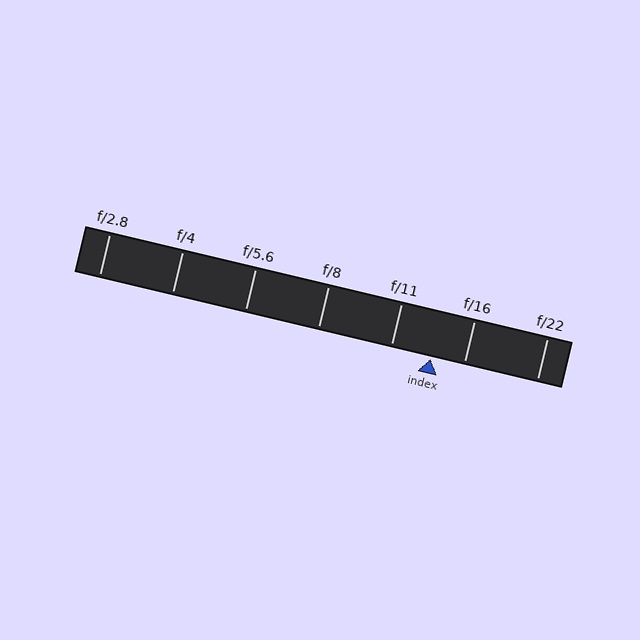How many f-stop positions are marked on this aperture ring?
There are 7 f-stop positions marked.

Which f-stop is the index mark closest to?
The index mark is closest to f/16.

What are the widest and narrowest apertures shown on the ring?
The widest aperture shown is f/2.8 and the narrowest is f/22.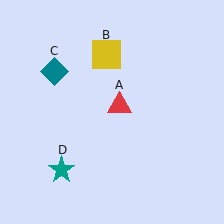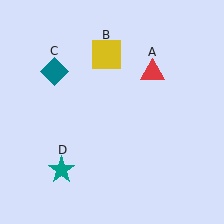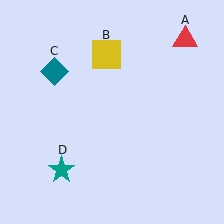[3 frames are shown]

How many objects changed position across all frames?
1 object changed position: red triangle (object A).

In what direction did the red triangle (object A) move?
The red triangle (object A) moved up and to the right.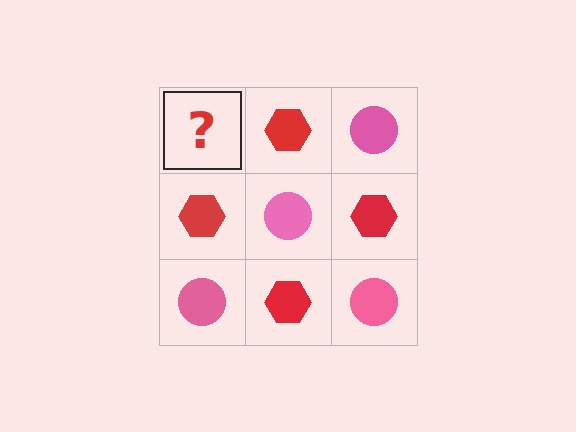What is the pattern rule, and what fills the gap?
The rule is that it alternates pink circle and red hexagon in a checkerboard pattern. The gap should be filled with a pink circle.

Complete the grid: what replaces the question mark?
The question mark should be replaced with a pink circle.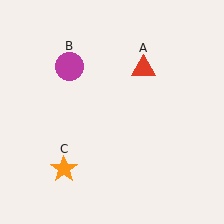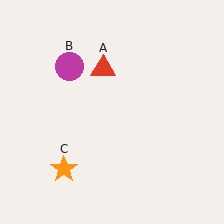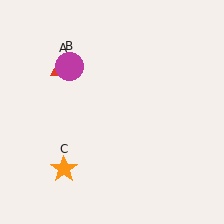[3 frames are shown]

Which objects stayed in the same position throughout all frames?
Magenta circle (object B) and orange star (object C) remained stationary.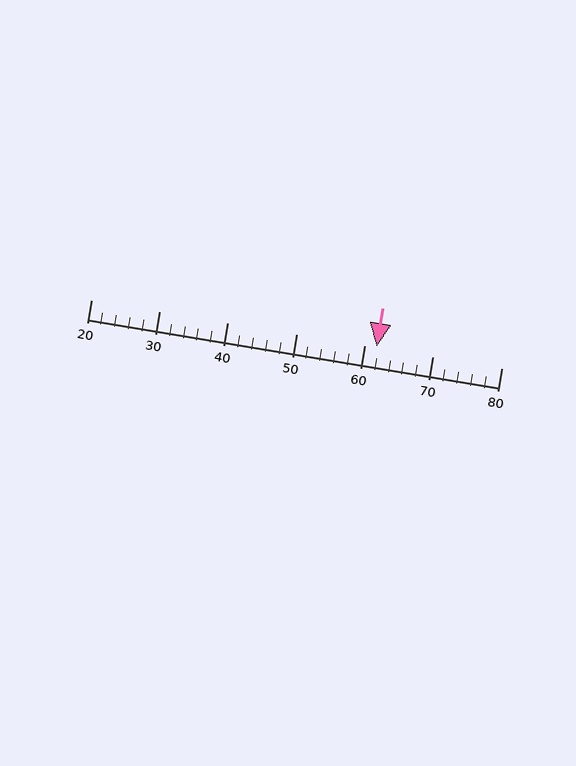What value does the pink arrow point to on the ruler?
The pink arrow points to approximately 62.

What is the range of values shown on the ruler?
The ruler shows values from 20 to 80.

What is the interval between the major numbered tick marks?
The major tick marks are spaced 10 units apart.